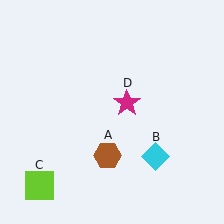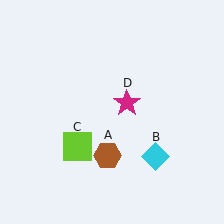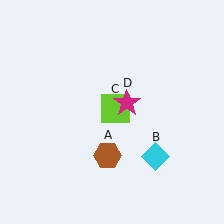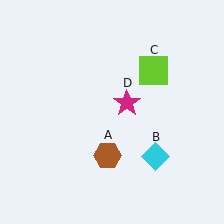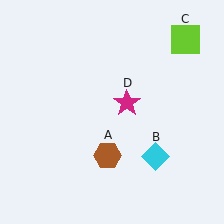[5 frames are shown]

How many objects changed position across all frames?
1 object changed position: lime square (object C).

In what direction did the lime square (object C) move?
The lime square (object C) moved up and to the right.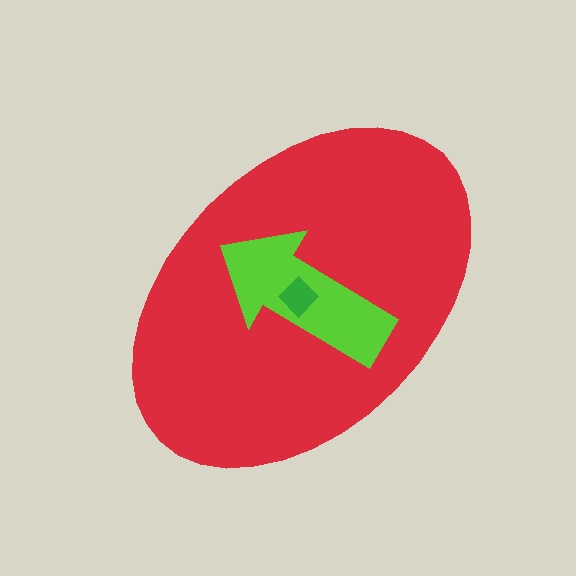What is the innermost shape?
The green diamond.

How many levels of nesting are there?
3.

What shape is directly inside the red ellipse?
The lime arrow.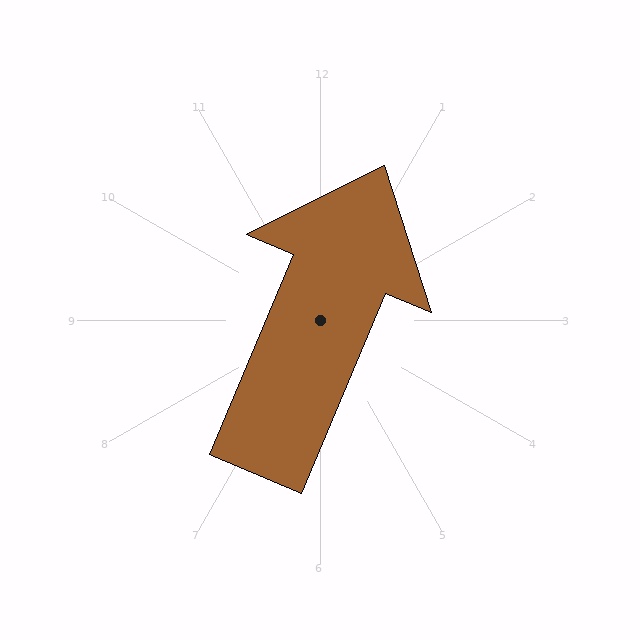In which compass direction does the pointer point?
Northeast.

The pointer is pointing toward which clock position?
Roughly 1 o'clock.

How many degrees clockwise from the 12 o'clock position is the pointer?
Approximately 23 degrees.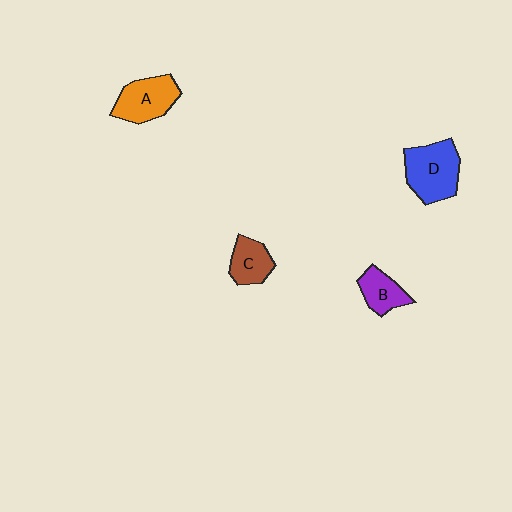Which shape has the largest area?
Shape D (blue).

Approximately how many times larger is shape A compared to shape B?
Approximately 1.5 times.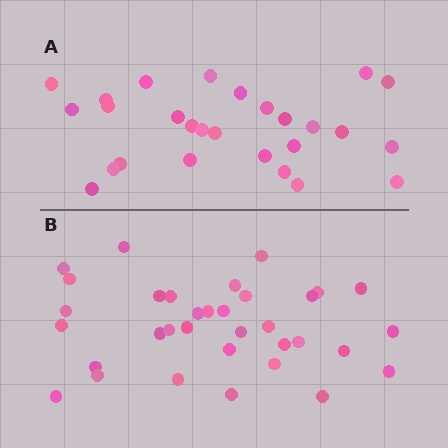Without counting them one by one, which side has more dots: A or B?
Region B (the bottom region) has more dots.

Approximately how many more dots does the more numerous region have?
Region B has roughly 8 or so more dots than region A.